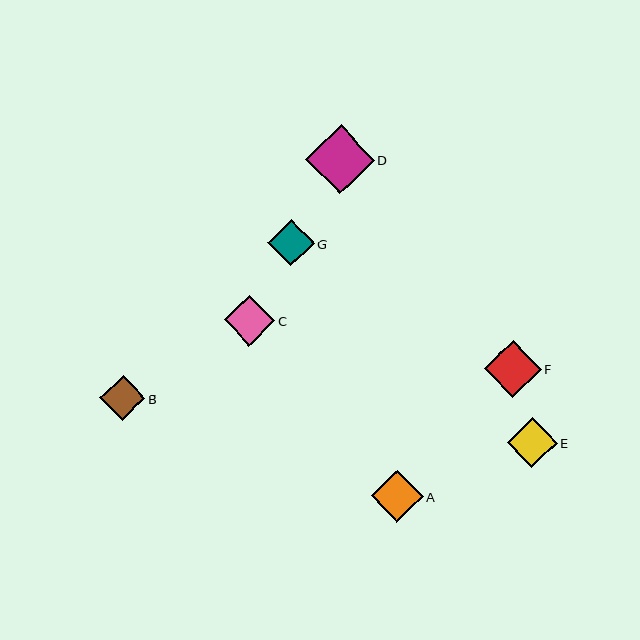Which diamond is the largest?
Diamond D is the largest with a size of approximately 68 pixels.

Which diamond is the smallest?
Diamond B is the smallest with a size of approximately 45 pixels.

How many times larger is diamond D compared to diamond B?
Diamond D is approximately 1.5 times the size of diamond B.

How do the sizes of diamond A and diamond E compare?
Diamond A and diamond E are approximately the same size.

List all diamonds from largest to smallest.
From largest to smallest: D, F, A, C, E, G, B.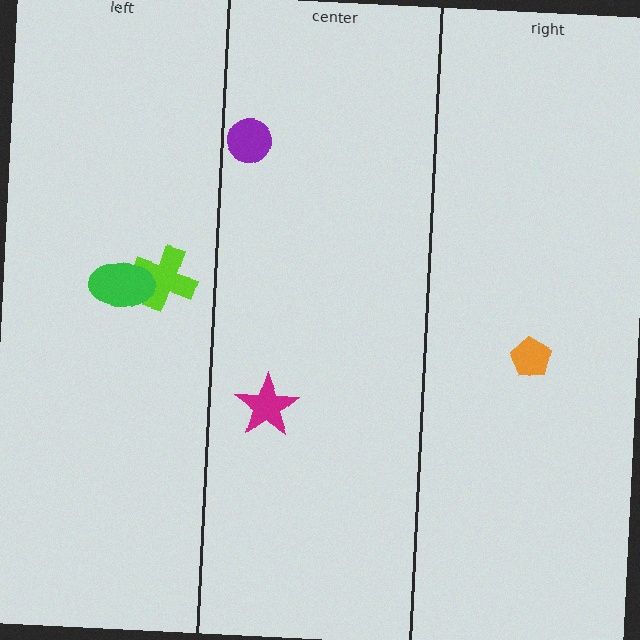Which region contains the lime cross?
The left region.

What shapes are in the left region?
The lime cross, the green ellipse.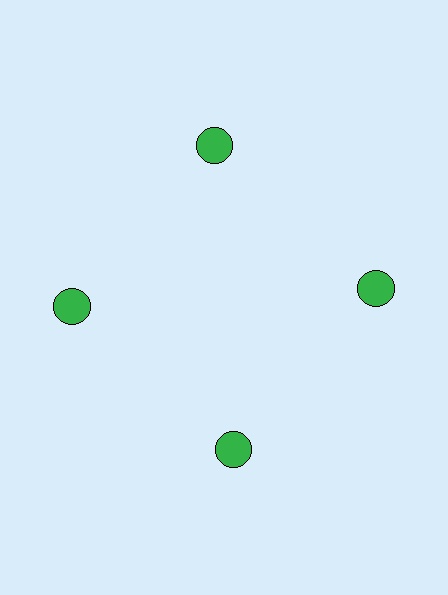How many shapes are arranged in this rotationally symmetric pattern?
There are 4 shapes, arranged in 4 groups of 1.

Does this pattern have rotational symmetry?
Yes, this pattern has 4-fold rotational symmetry. It looks the same after rotating 90 degrees around the center.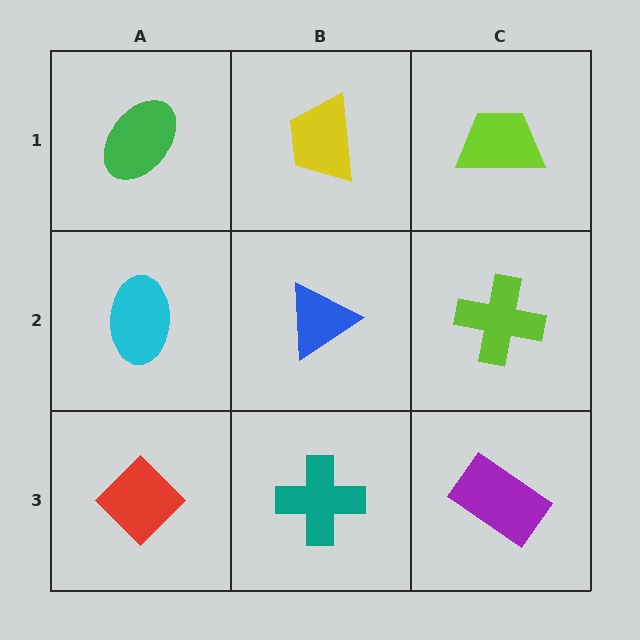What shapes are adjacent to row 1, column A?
A cyan ellipse (row 2, column A), a yellow trapezoid (row 1, column B).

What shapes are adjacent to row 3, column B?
A blue triangle (row 2, column B), a red diamond (row 3, column A), a purple rectangle (row 3, column C).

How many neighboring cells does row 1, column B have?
3.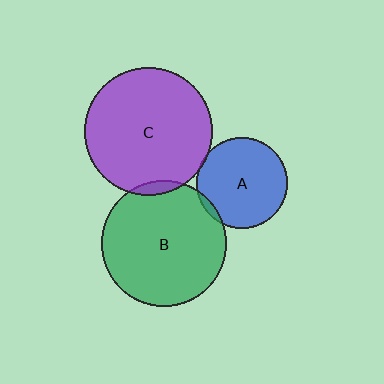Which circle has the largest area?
Circle C (purple).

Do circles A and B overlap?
Yes.